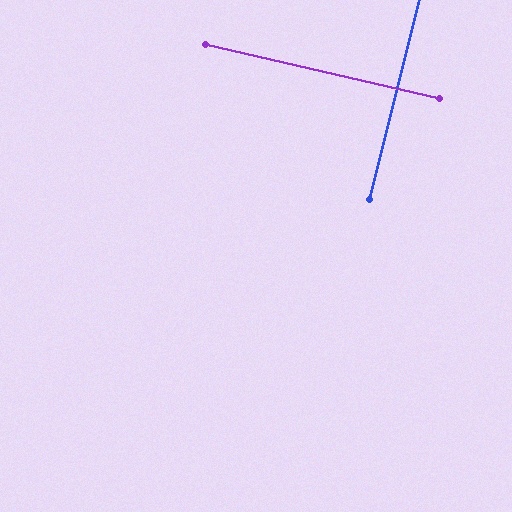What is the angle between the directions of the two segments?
Approximately 89 degrees.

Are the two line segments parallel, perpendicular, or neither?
Perpendicular — they meet at approximately 89°.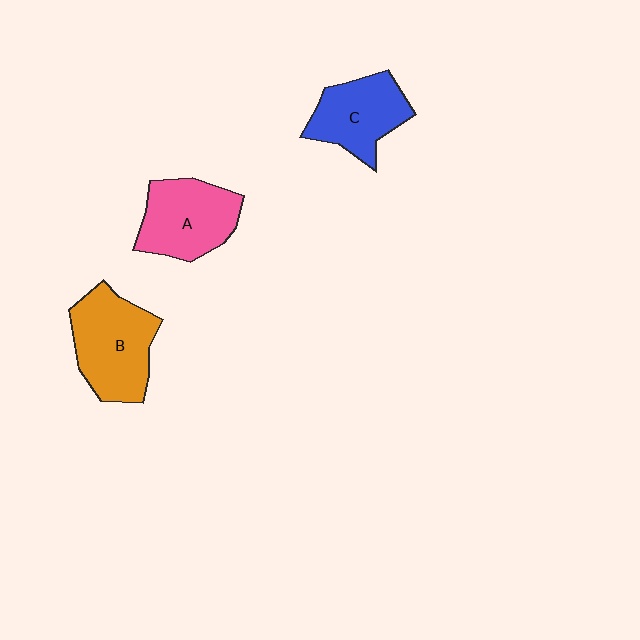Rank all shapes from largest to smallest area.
From largest to smallest: B (orange), A (pink), C (blue).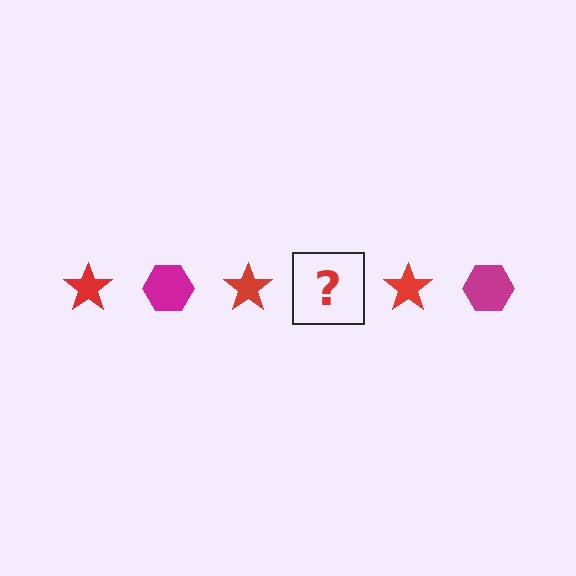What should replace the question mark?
The question mark should be replaced with a magenta hexagon.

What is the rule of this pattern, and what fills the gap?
The rule is that the pattern alternates between red star and magenta hexagon. The gap should be filled with a magenta hexagon.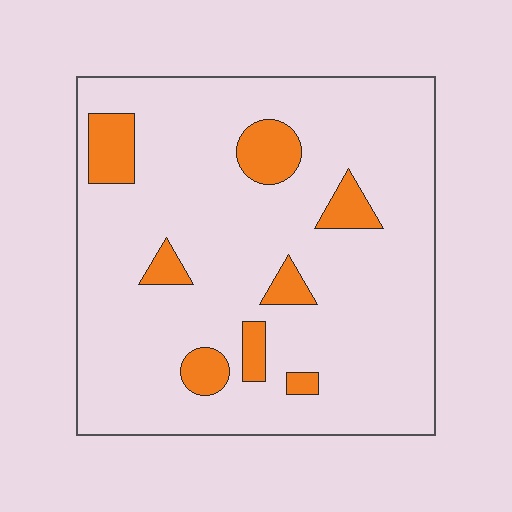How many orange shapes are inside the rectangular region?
8.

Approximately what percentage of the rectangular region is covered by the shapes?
Approximately 10%.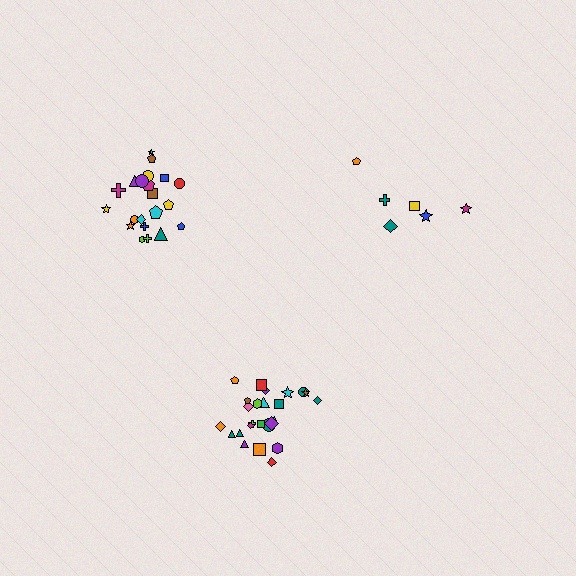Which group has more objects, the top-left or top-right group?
The top-left group.